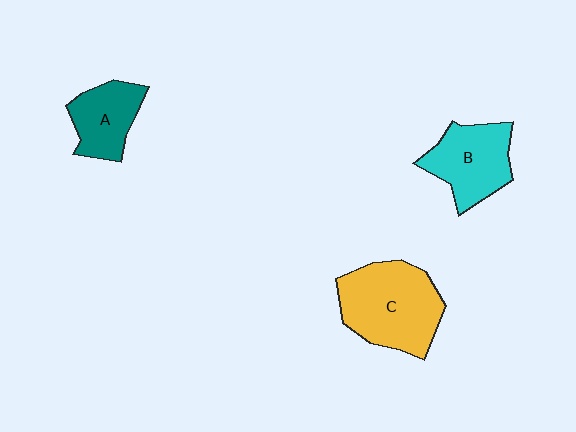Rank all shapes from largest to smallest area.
From largest to smallest: C (yellow), B (cyan), A (teal).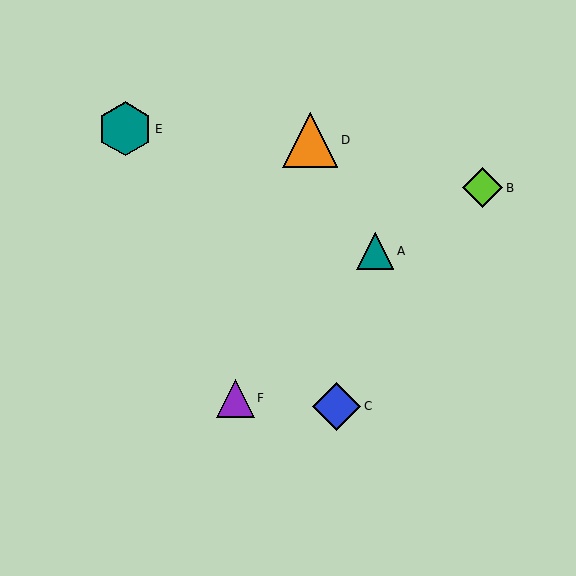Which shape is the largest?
The orange triangle (labeled D) is the largest.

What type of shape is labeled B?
Shape B is a lime diamond.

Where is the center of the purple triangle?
The center of the purple triangle is at (235, 398).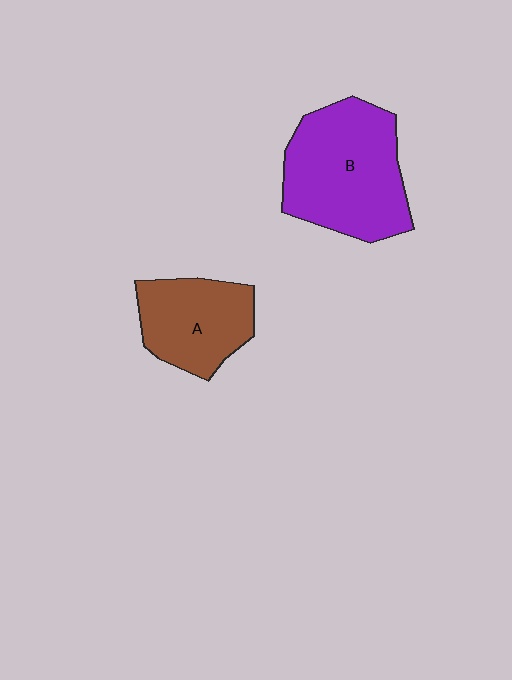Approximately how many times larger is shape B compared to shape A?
Approximately 1.5 times.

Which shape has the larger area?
Shape B (purple).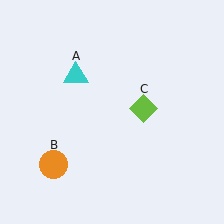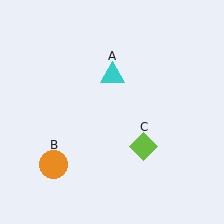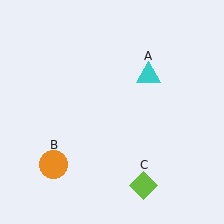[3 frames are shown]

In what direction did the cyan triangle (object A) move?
The cyan triangle (object A) moved right.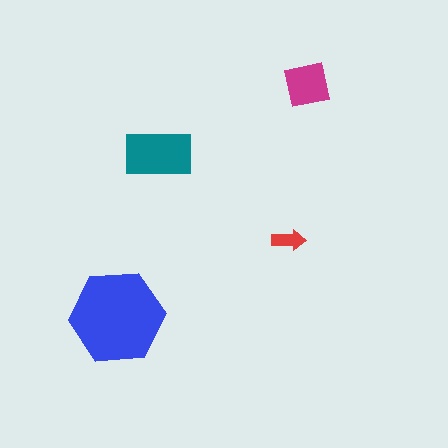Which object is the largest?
The blue hexagon.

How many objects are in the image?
There are 4 objects in the image.